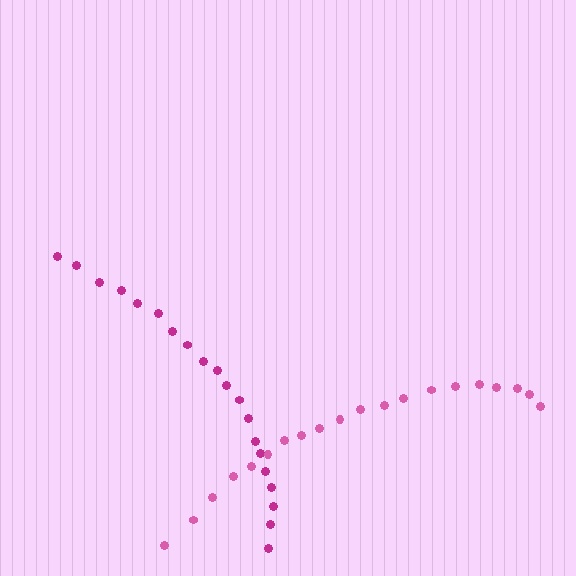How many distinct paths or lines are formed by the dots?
There are 2 distinct paths.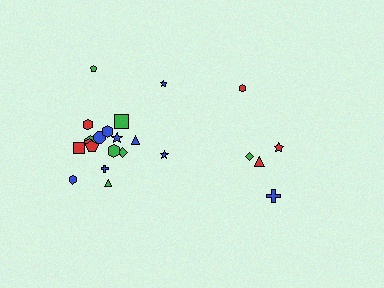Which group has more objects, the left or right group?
The left group.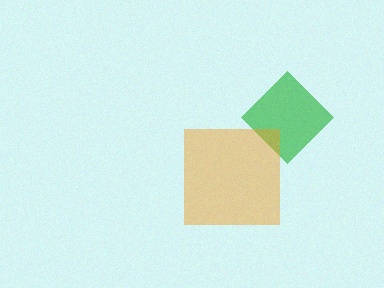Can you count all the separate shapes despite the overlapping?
Yes, there are 2 separate shapes.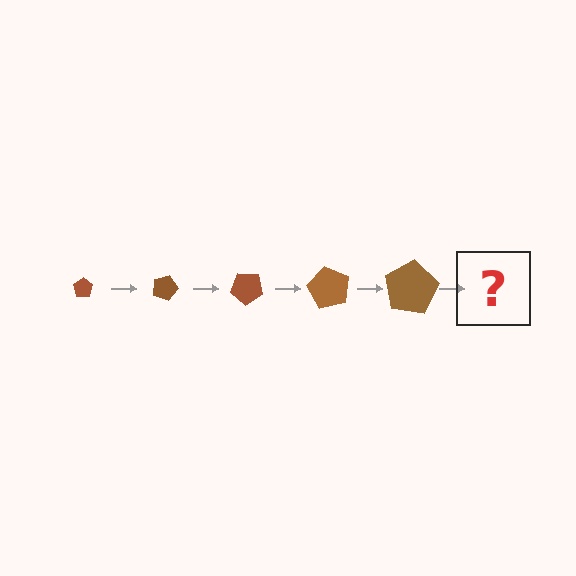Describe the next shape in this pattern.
It should be a pentagon, larger than the previous one and rotated 100 degrees from the start.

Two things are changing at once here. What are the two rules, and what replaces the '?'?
The two rules are that the pentagon grows larger each step and it rotates 20 degrees each step. The '?' should be a pentagon, larger than the previous one and rotated 100 degrees from the start.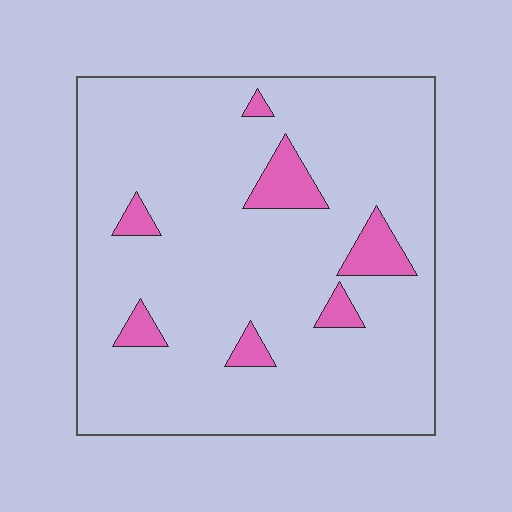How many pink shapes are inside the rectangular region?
7.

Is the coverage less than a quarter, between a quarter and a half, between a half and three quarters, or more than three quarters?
Less than a quarter.